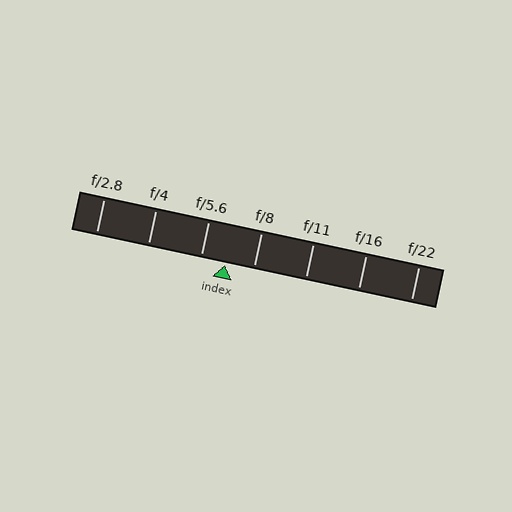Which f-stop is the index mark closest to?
The index mark is closest to f/5.6.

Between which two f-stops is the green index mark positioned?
The index mark is between f/5.6 and f/8.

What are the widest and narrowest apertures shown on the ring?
The widest aperture shown is f/2.8 and the narrowest is f/22.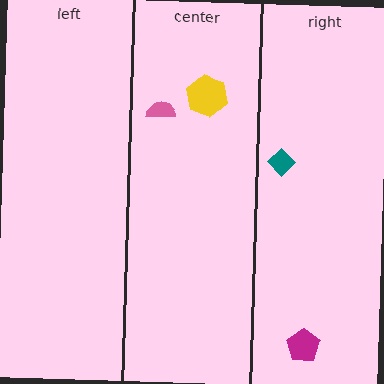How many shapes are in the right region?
2.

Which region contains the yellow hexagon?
The center region.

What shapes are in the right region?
The teal diamond, the magenta pentagon.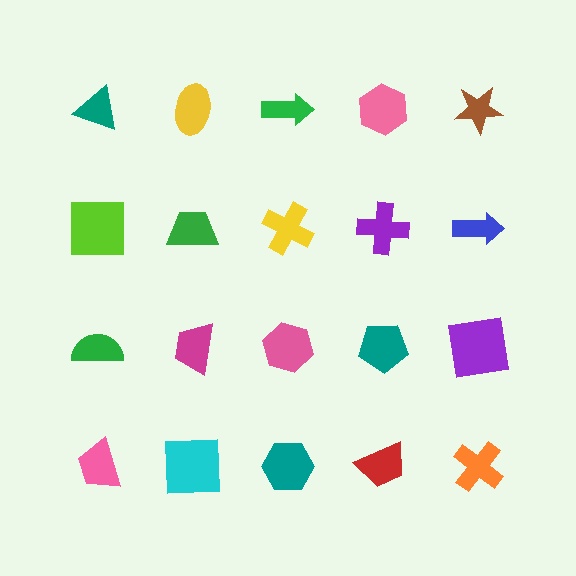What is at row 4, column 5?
An orange cross.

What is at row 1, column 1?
A teal triangle.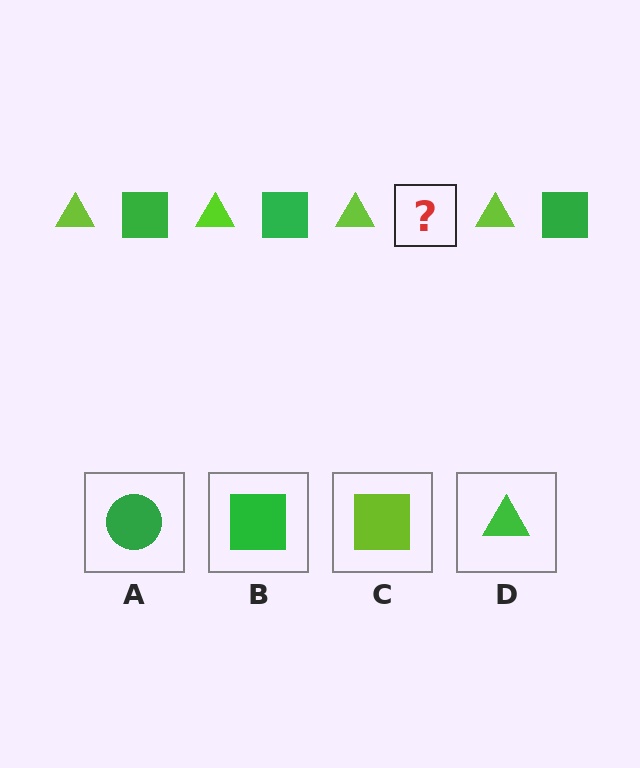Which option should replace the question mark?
Option B.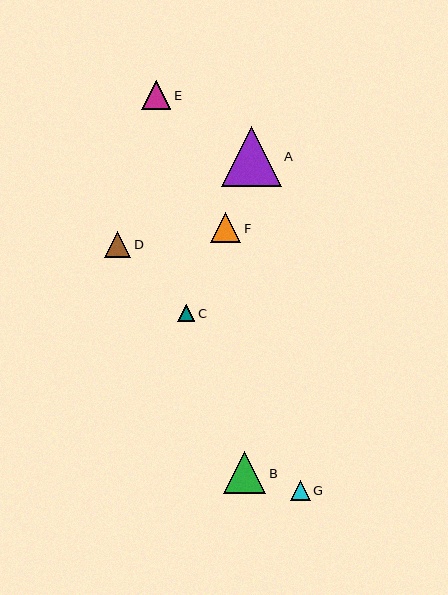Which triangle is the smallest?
Triangle C is the smallest with a size of approximately 18 pixels.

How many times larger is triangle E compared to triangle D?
Triangle E is approximately 1.1 times the size of triangle D.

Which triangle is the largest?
Triangle A is the largest with a size of approximately 60 pixels.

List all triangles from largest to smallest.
From largest to smallest: A, B, F, E, D, G, C.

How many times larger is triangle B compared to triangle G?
Triangle B is approximately 2.1 times the size of triangle G.